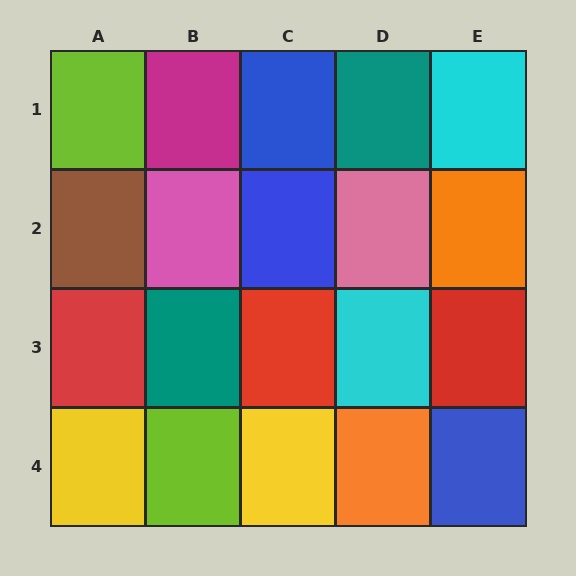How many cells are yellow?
2 cells are yellow.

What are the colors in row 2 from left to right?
Brown, pink, blue, pink, orange.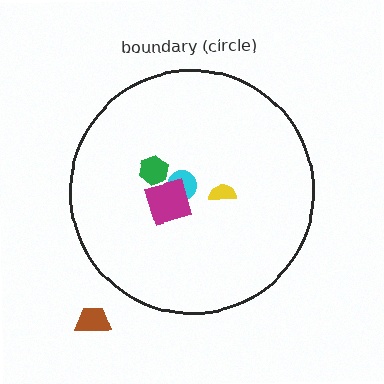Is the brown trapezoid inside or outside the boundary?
Outside.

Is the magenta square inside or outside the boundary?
Inside.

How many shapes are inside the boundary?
4 inside, 1 outside.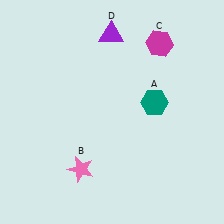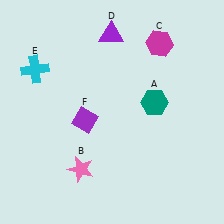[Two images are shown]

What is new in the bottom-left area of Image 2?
A purple diamond (F) was added in the bottom-left area of Image 2.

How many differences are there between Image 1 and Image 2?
There are 2 differences between the two images.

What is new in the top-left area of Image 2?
A cyan cross (E) was added in the top-left area of Image 2.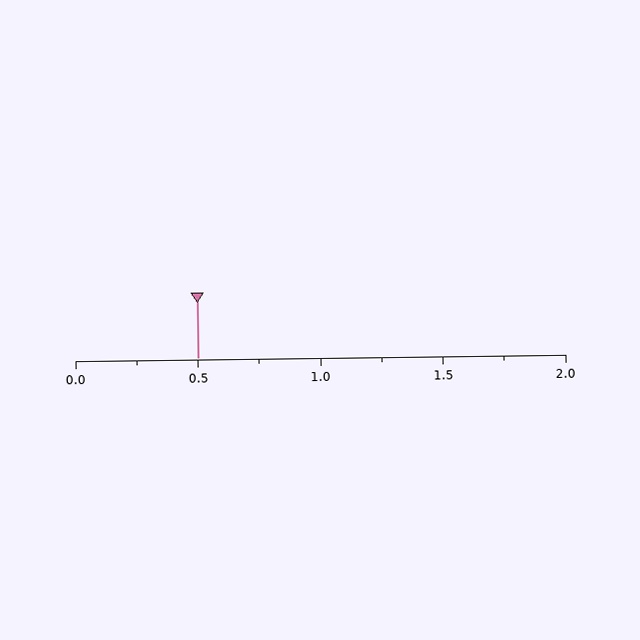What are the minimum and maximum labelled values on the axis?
The axis runs from 0.0 to 2.0.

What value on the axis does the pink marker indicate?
The marker indicates approximately 0.5.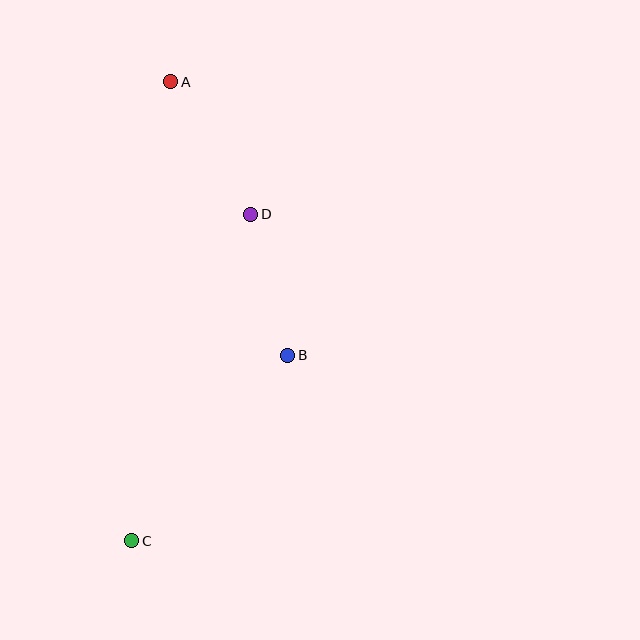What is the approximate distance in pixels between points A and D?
The distance between A and D is approximately 155 pixels.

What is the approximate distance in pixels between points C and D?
The distance between C and D is approximately 348 pixels.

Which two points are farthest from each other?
Points A and C are farthest from each other.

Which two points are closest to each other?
Points B and D are closest to each other.